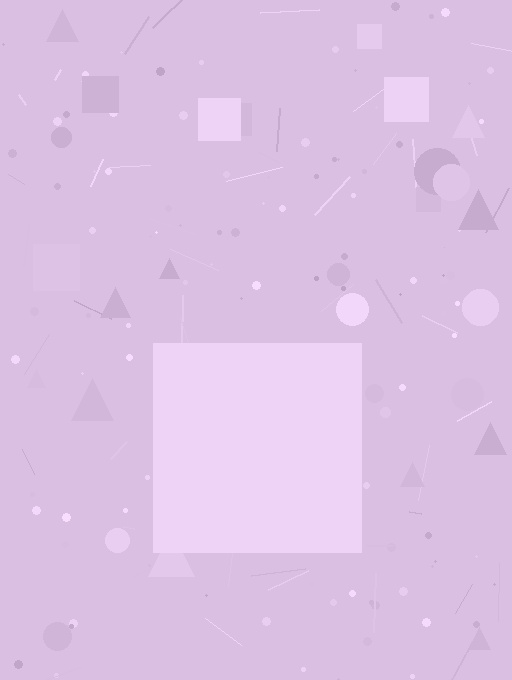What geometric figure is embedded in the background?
A square is embedded in the background.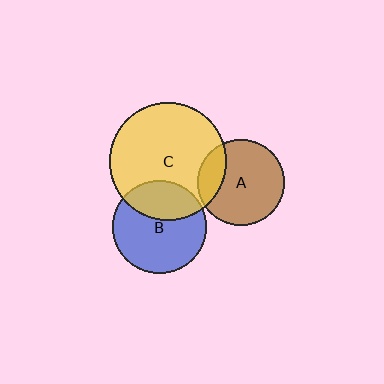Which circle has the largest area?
Circle C (yellow).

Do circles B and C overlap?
Yes.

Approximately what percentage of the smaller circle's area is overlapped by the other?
Approximately 30%.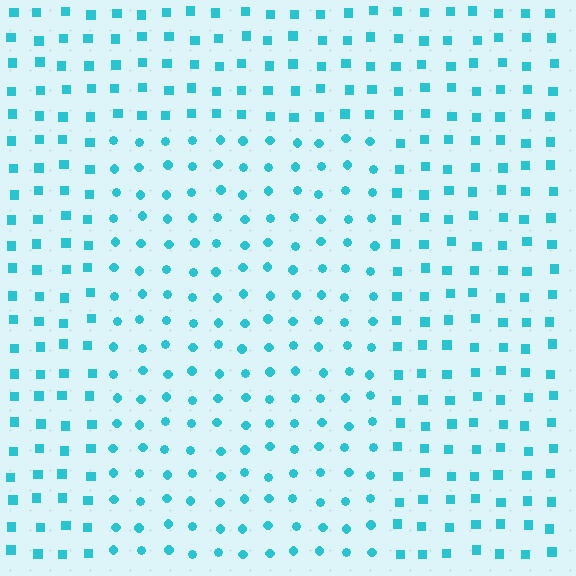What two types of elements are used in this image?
The image uses circles inside the rectangle region and squares outside it.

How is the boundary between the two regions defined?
The boundary is defined by a change in element shape: circles inside vs. squares outside. All elements share the same color and spacing.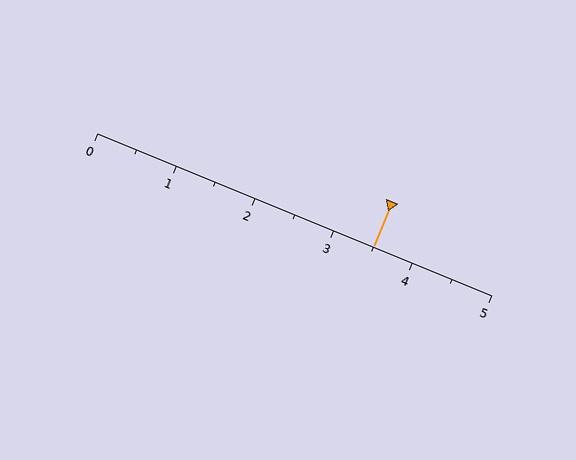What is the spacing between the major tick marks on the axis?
The major ticks are spaced 1 apart.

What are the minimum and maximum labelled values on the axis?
The axis runs from 0 to 5.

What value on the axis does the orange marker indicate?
The marker indicates approximately 3.5.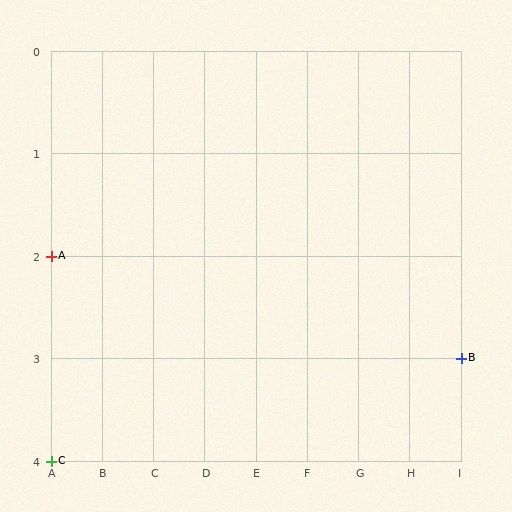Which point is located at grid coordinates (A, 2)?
Point A is at (A, 2).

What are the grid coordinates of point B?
Point B is at grid coordinates (I, 3).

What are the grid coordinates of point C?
Point C is at grid coordinates (A, 4).